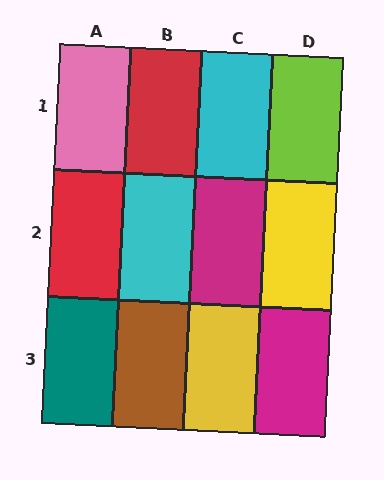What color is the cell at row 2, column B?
Cyan.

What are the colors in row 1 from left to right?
Pink, red, cyan, lime.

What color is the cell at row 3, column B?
Brown.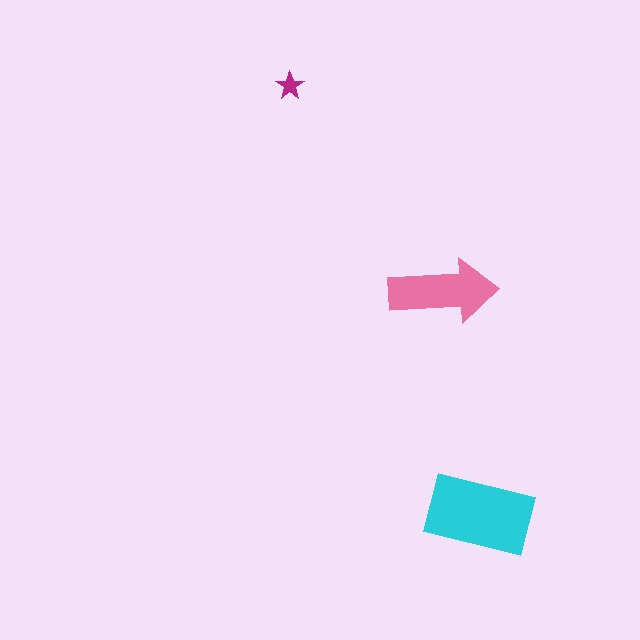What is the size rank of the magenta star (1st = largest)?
3rd.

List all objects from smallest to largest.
The magenta star, the pink arrow, the cyan rectangle.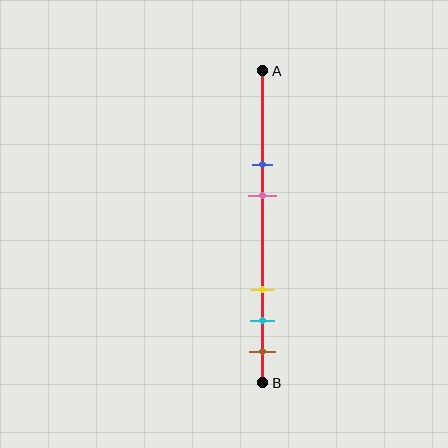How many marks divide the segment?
There are 5 marks dividing the segment.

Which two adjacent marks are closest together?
The cyan and brown marks are the closest adjacent pair.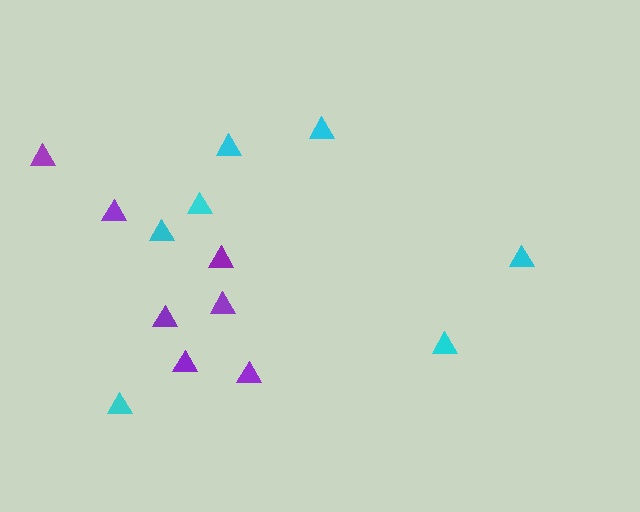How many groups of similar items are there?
There are 2 groups: one group of purple triangles (7) and one group of cyan triangles (7).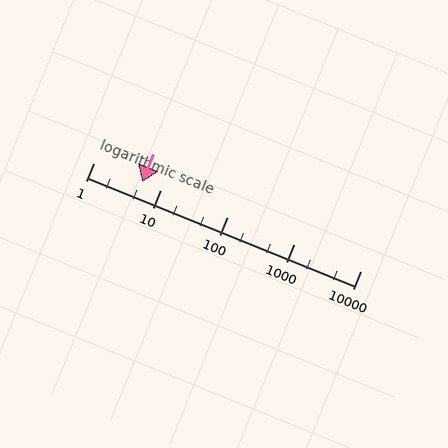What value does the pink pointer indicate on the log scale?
The pointer indicates approximately 5.4.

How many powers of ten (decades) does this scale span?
The scale spans 4 decades, from 1 to 10000.